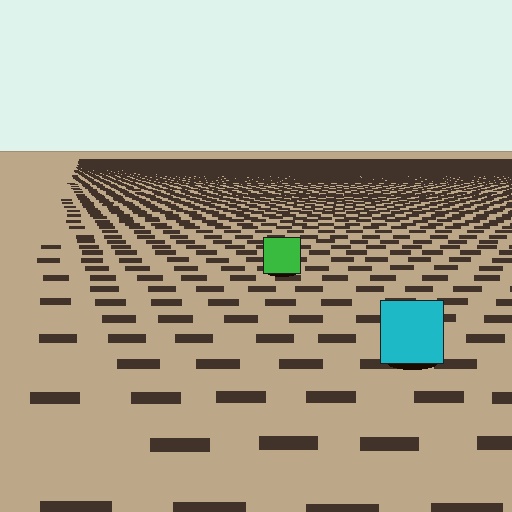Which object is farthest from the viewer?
The green square is farthest from the viewer. It appears smaller and the ground texture around it is denser.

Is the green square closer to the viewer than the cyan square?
No. The cyan square is closer — you can tell from the texture gradient: the ground texture is coarser near it.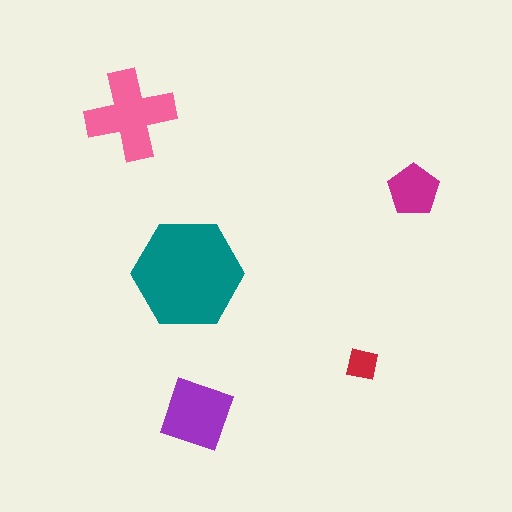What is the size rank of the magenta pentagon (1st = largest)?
4th.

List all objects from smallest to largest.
The red square, the magenta pentagon, the purple diamond, the pink cross, the teal hexagon.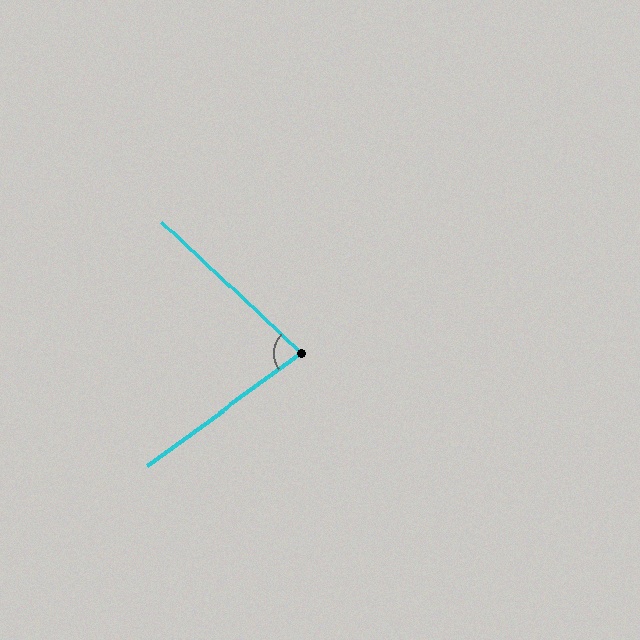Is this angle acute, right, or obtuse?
It is acute.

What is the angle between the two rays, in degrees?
Approximately 79 degrees.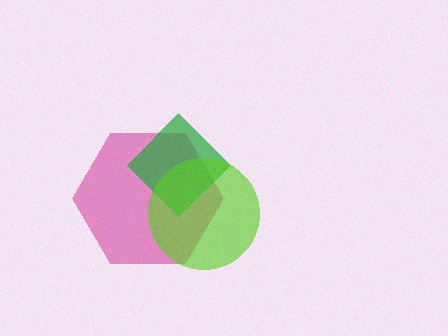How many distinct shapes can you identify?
There are 3 distinct shapes: a pink hexagon, a green diamond, a lime circle.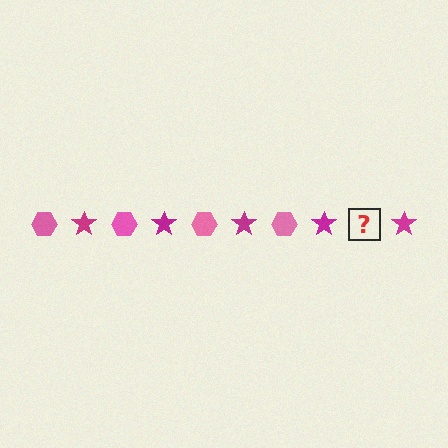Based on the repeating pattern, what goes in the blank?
The blank should be a pink hexagon.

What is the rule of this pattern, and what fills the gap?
The rule is that the pattern alternates between pink hexagon and magenta star. The gap should be filled with a pink hexagon.